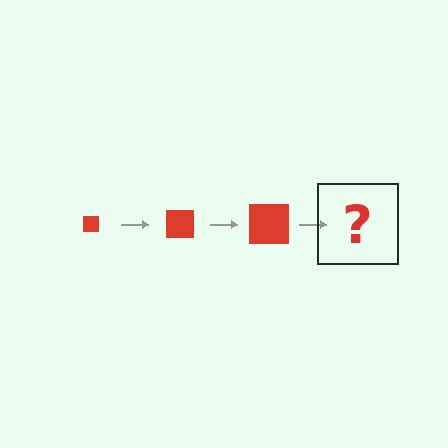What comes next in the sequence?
The next element should be a red square, larger than the previous one.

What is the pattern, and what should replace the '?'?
The pattern is that the square gets progressively larger each step. The '?' should be a red square, larger than the previous one.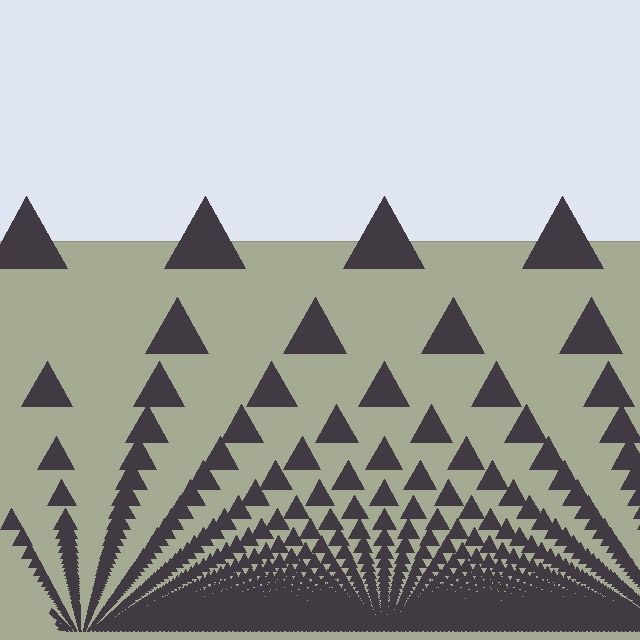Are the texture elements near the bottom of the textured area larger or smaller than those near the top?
Smaller. The gradient is inverted — elements near the bottom are smaller and denser.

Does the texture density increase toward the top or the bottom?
Density increases toward the bottom.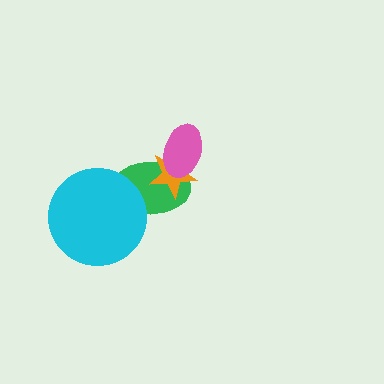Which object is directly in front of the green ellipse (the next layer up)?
The orange star is directly in front of the green ellipse.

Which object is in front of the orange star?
The pink ellipse is in front of the orange star.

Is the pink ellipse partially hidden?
No, no other shape covers it.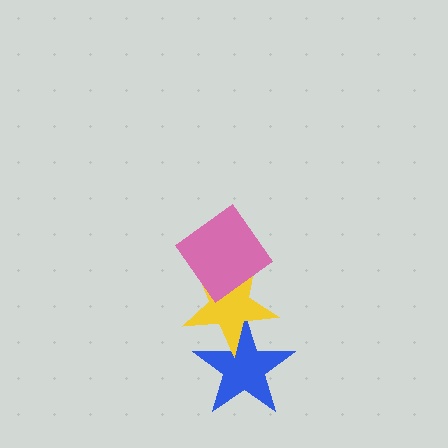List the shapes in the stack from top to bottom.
From top to bottom: the pink diamond, the yellow star, the blue star.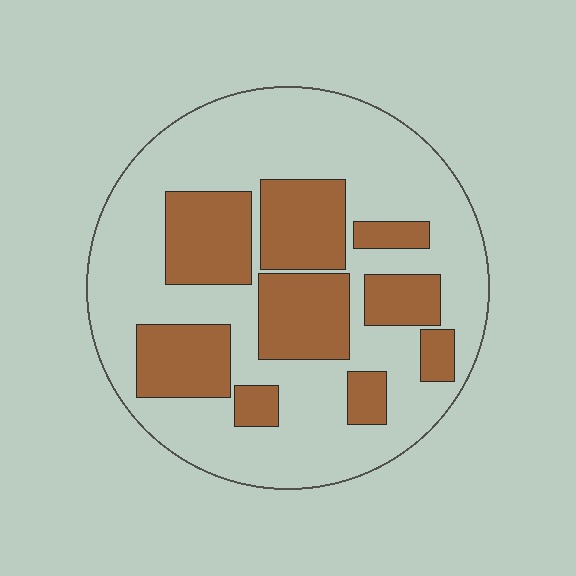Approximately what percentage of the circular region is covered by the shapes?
Approximately 35%.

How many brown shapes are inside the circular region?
9.